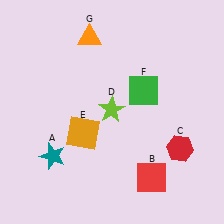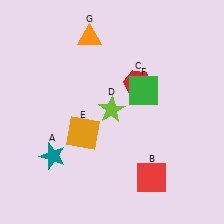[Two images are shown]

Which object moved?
The red hexagon (C) moved up.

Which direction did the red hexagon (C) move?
The red hexagon (C) moved up.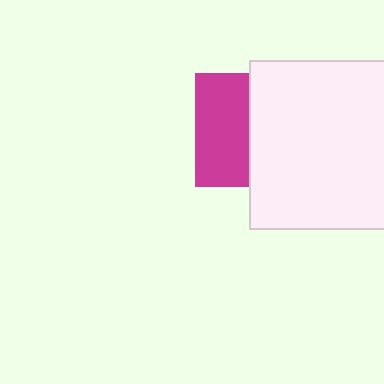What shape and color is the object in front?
The object in front is a white square.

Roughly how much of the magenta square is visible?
About half of it is visible (roughly 47%).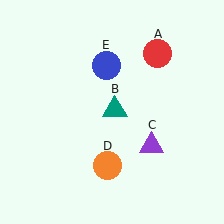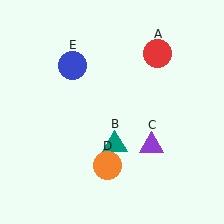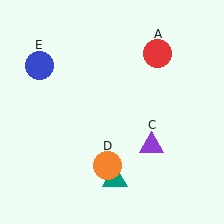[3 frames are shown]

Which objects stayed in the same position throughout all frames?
Red circle (object A) and purple triangle (object C) and orange circle (object D) remained stationary.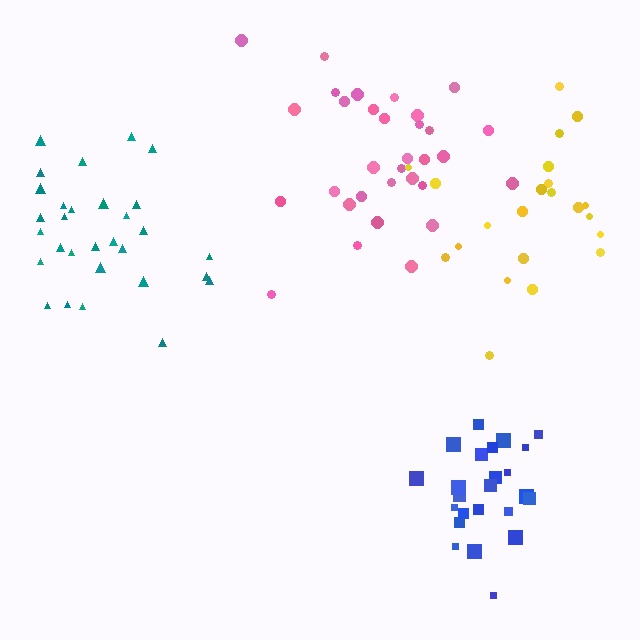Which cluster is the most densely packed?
Blue.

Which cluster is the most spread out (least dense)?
Yellow.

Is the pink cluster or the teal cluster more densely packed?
Teal.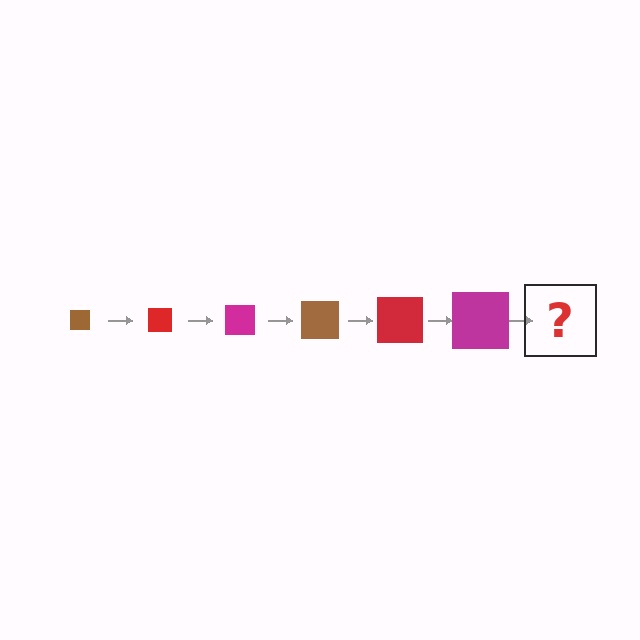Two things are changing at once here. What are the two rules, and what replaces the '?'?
The two rules are that the square grows larger each step and the color cycles through brown, red, and magenta. The '?' should be a brown square, larger than the previous one.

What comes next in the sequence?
The next element should be a brown square, larger than the previous one.